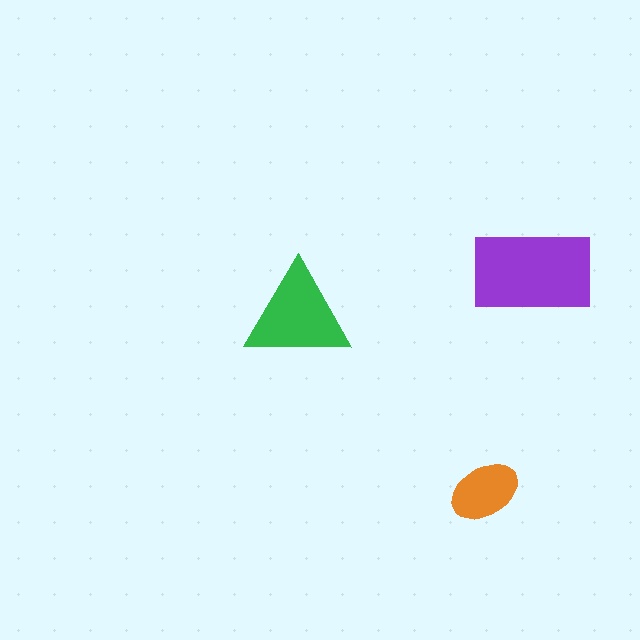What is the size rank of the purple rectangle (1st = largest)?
1st.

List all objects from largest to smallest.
The purple rectangle, the green triangle, the orange ellipse.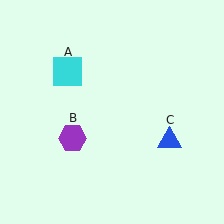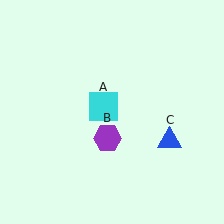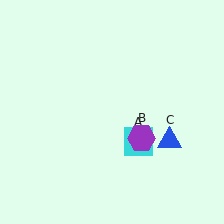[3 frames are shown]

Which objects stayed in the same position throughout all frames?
Blue triangle (object C) remained stationary.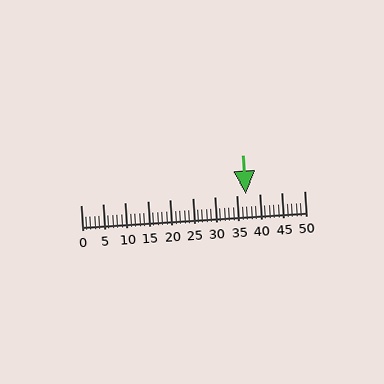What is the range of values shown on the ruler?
The ruler shows values from 0 to 50.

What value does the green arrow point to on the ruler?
The green arrow points to approximately 37.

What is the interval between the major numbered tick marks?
The major tick marks are spaced 5 units apart.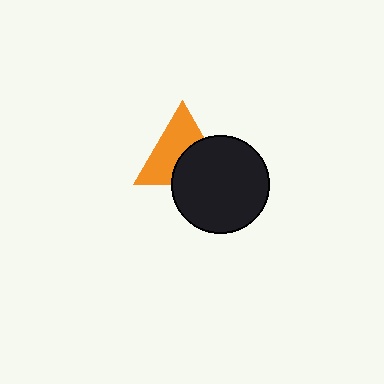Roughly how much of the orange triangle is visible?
About half of it is visible (roughly 57%).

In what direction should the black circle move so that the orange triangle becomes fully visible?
The black circle should move toward the lower-right. That is the shortest direction to clear the overlap and leave the orange triangle fully visible.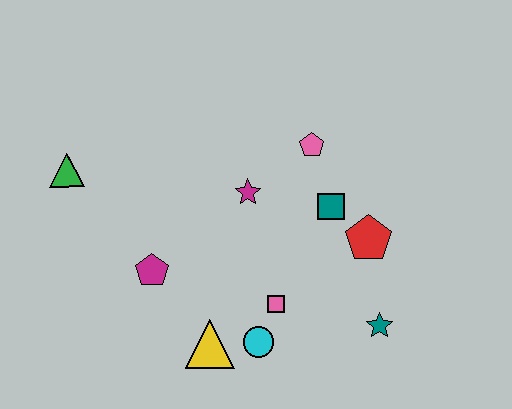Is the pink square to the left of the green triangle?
No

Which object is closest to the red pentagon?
The teal square is closest to the red pentagon.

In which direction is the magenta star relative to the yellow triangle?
The magenta star is above the yellow triangle.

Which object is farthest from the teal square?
The green triangle is farthest from the teal square.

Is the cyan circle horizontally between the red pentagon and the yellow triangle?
Yes